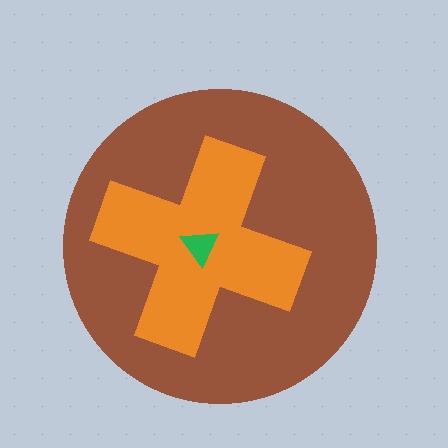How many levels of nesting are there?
3.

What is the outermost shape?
The brown circle.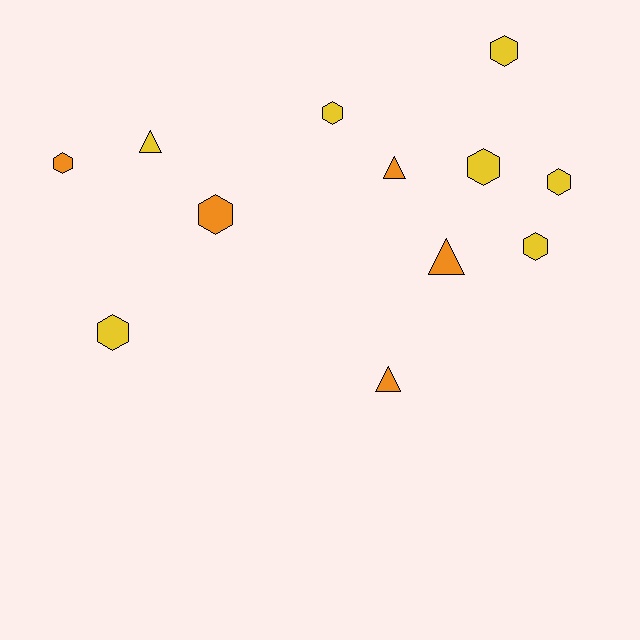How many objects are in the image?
There are 12 objects.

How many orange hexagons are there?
There are 2 orange hexagons.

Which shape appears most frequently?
Hexagon, with 8 objects.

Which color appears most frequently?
Yellow, with 7 objects.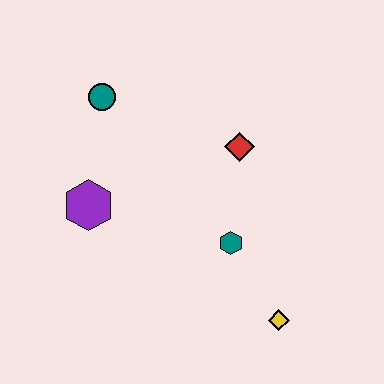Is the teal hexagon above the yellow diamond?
Yes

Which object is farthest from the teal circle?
The yellow diamond is farthest from the teal circle.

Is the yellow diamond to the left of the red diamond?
No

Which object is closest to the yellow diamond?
The teal hexagon is closest to the yellow diamond.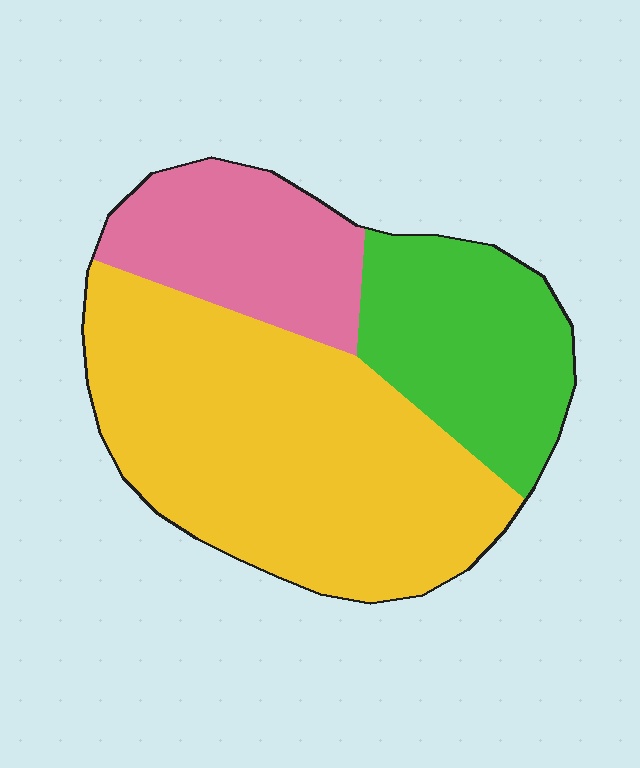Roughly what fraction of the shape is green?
Green covers about 25% of the shape.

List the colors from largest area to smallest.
From largest to smallest: yellow, green, pink.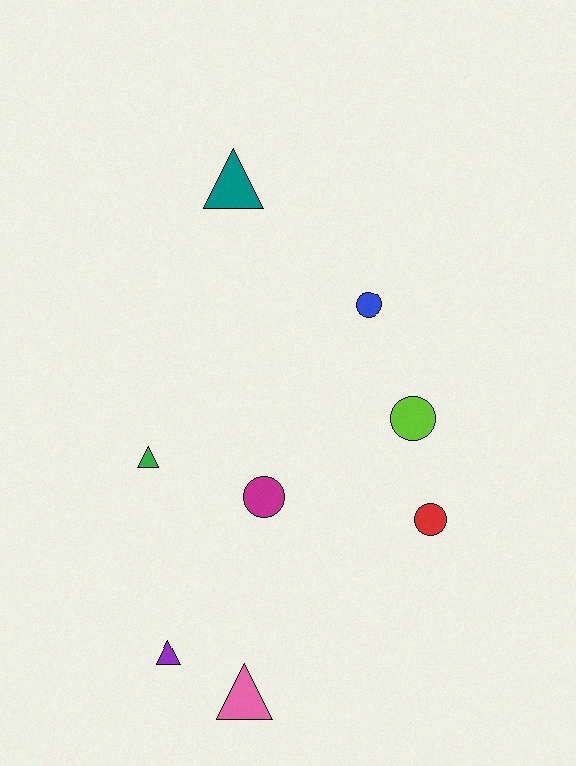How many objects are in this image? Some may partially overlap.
There are 8 objects.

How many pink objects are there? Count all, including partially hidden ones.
There is 1 pink object.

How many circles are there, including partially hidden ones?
There are 4 circles.